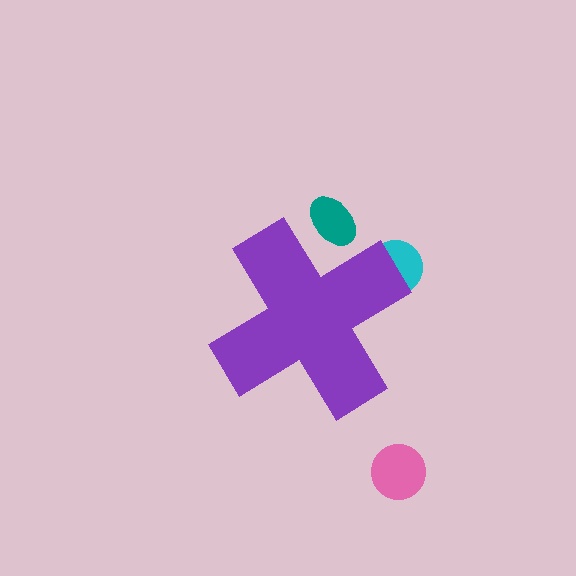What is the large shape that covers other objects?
A purple cross.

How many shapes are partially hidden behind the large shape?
2 shapes are partially hidden.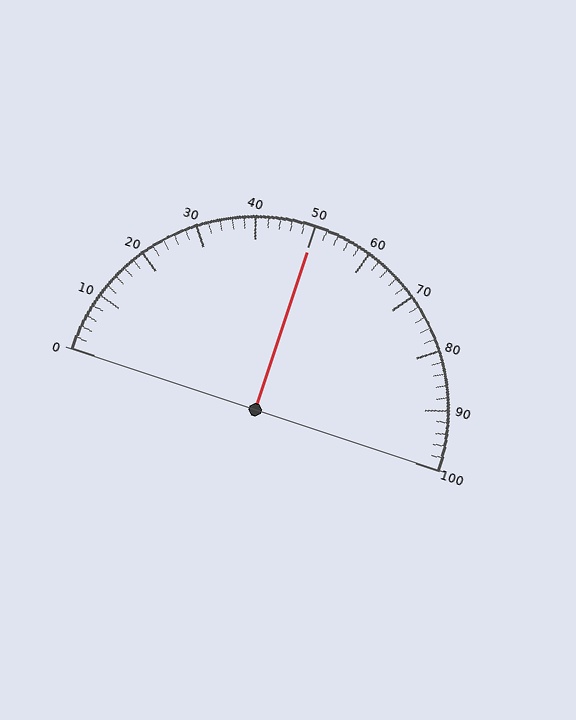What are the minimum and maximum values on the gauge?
The gauge ranges from 0 to 100.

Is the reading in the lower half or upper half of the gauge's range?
The reading is in the upper half of the range (0 to 100).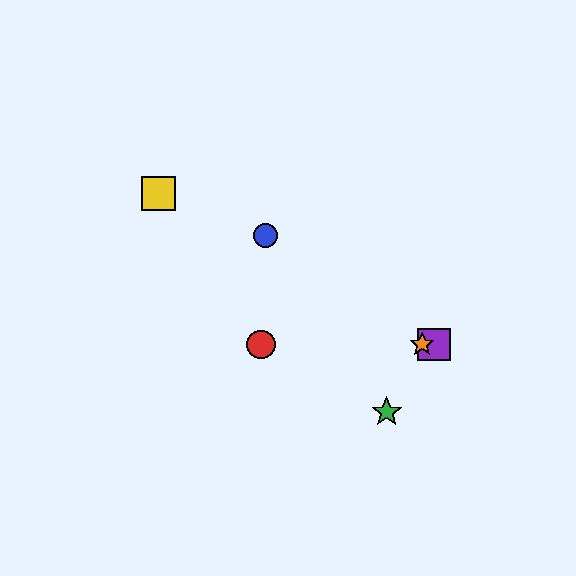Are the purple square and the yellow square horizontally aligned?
No, the purple square is at y≈344 and the yellow square is at y≈193.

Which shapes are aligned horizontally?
The red circle, the purple square, the orange star are aligned horizontally.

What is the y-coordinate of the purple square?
The purple square is at y≈344.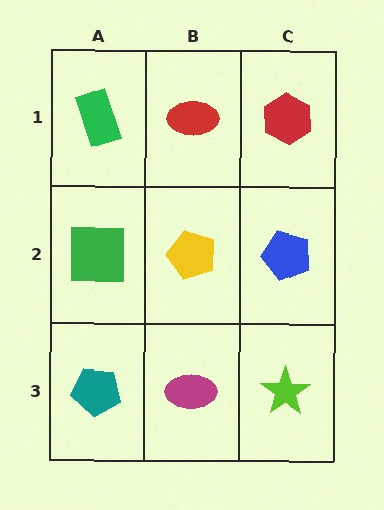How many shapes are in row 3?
3 shapes.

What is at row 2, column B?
A yellow pentagon.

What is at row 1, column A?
A green rectangle.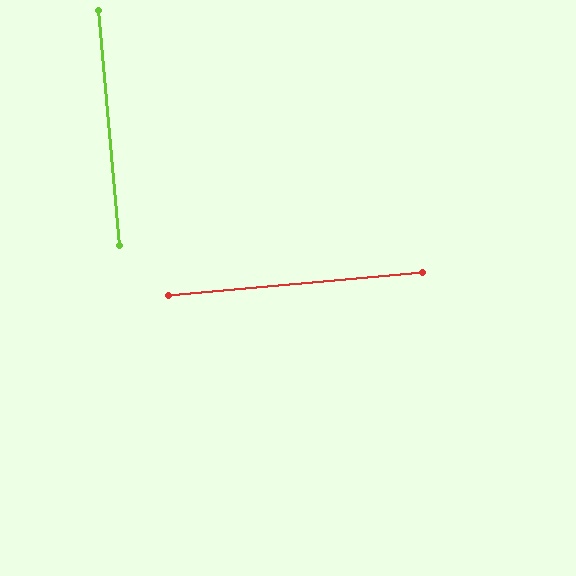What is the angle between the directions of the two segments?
Approximately 90 degrees.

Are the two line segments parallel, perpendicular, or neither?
Perpendicular — they meet at approximately 90°.